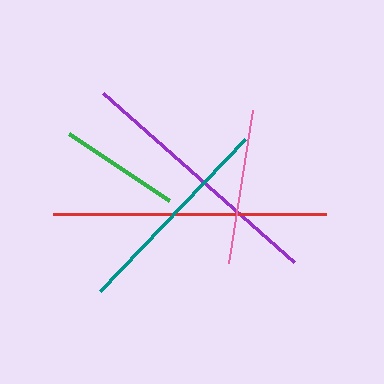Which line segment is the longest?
The red line is the longest at approximately 273 pixels.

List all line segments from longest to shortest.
From longest to shortest: red, purple, teal, pink, green.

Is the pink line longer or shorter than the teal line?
The teal line is longer than the pink line.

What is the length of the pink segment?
The pink segment is approximately 155 pixels long.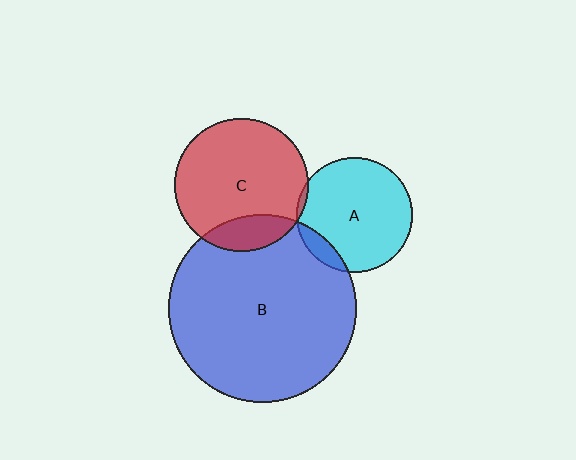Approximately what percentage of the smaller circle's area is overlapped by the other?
Approximately 10%.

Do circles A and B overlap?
Yes.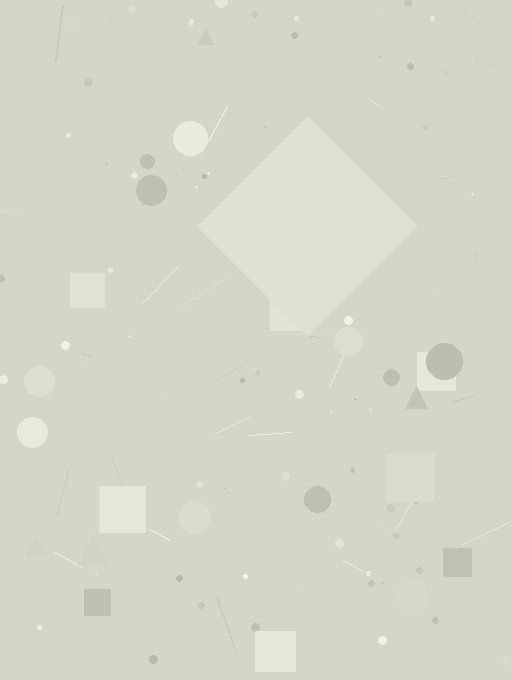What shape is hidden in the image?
A diamond is hidden in the image.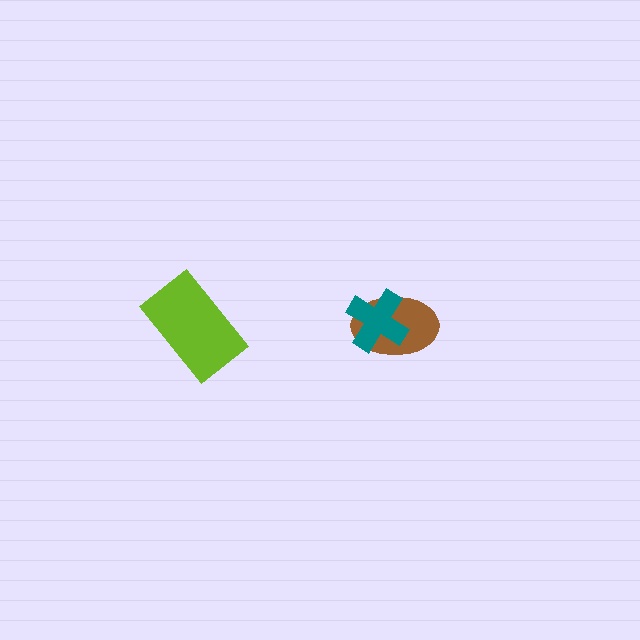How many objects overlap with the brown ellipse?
1 object overlaps with the brown ellipse.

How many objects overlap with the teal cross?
1 object overlaps with the teal cross.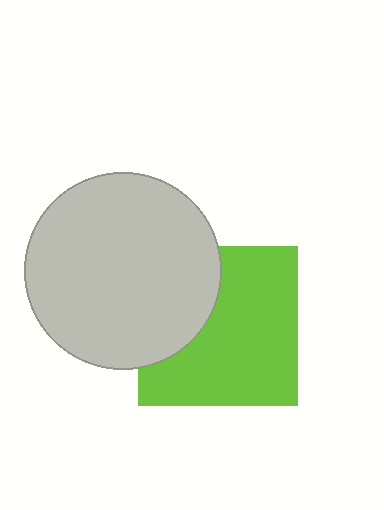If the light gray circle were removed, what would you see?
You would see the complete lime square.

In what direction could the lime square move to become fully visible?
The lime square could move right. That would shift it out from behind the light gray circle entirely.